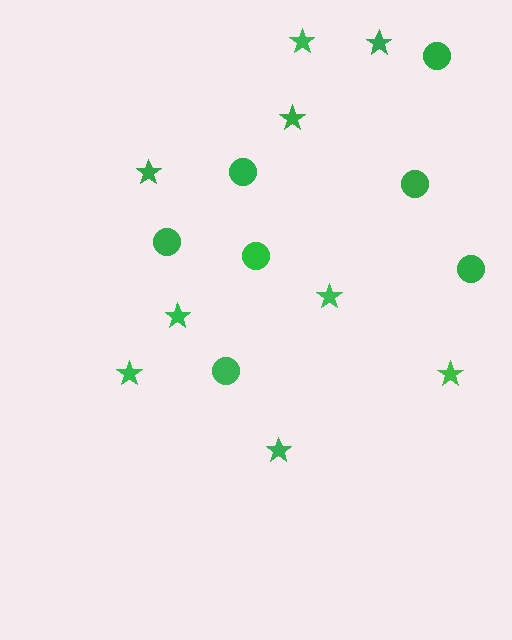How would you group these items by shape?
There are 2 groups: one group of circles (7) and one group of stars (9).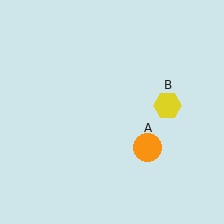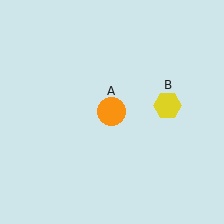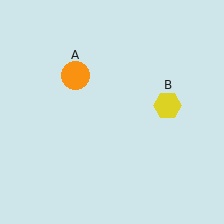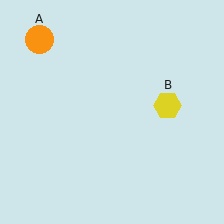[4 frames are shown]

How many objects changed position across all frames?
1 object changed position: orange circle (object A).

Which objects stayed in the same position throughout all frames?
Yellow hexagon (object B) remained stationary.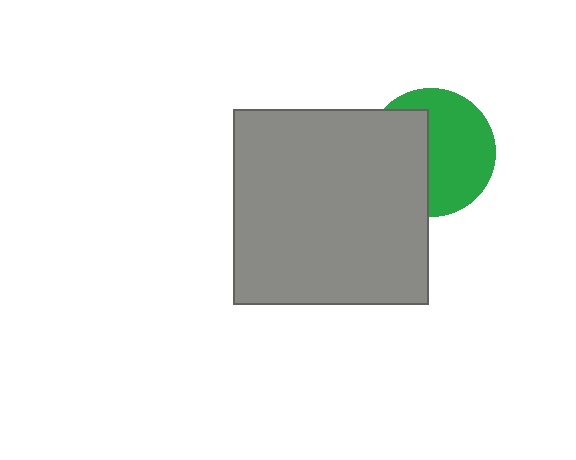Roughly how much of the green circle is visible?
About half of it is visible (roughly 57%).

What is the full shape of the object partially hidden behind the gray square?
The partially hidden object is a green circle.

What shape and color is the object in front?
The object in front is a gray square.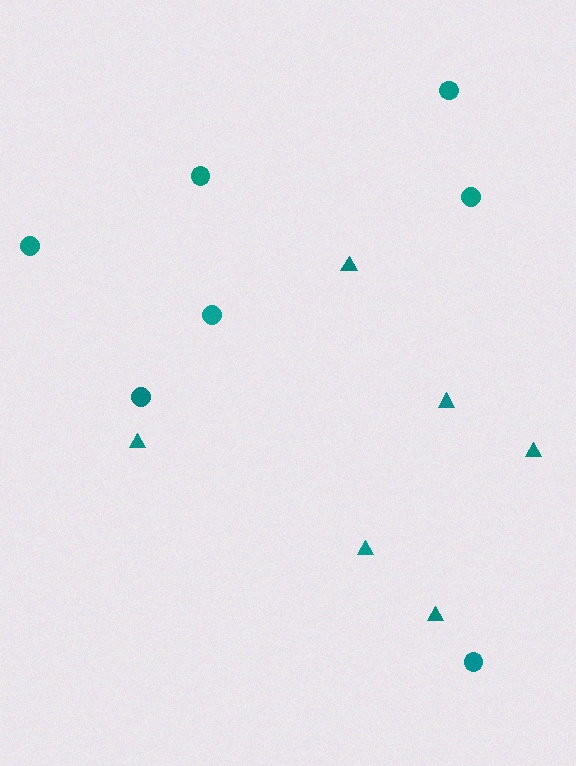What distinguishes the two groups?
There are 2 groups: one group of triangles (6) and one group of circles (7).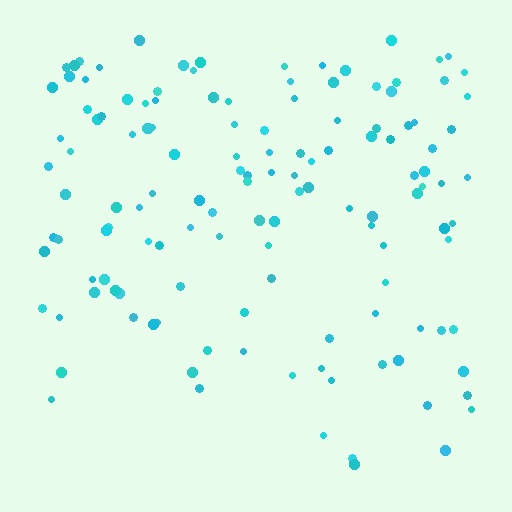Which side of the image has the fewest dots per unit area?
The bottom.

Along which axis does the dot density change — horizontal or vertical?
Vertical.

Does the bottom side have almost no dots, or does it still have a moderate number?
Still a moderate number, just noticeably fewer than the top.